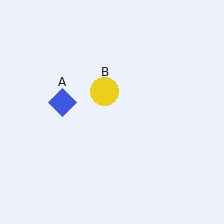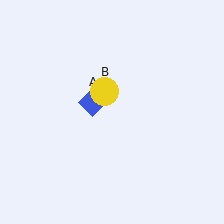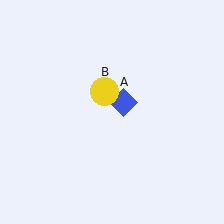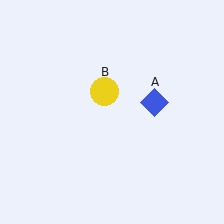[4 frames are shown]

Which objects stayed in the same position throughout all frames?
Yellow circle (object B) remained stationary.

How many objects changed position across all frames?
1 object changed position: blue diamond (object A).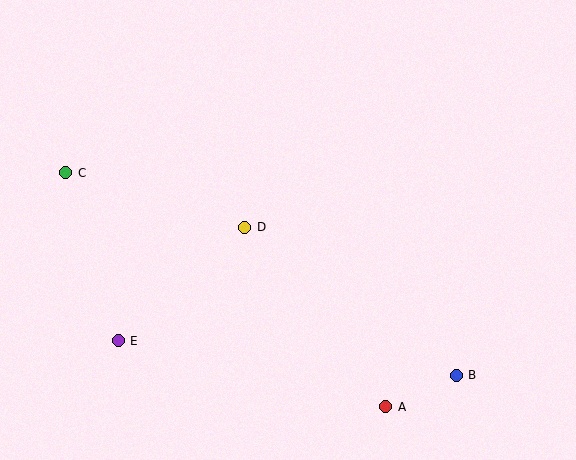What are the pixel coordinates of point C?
Point C is at (66, 173).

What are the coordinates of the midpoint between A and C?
The midpoint between A and C is at (226, 290).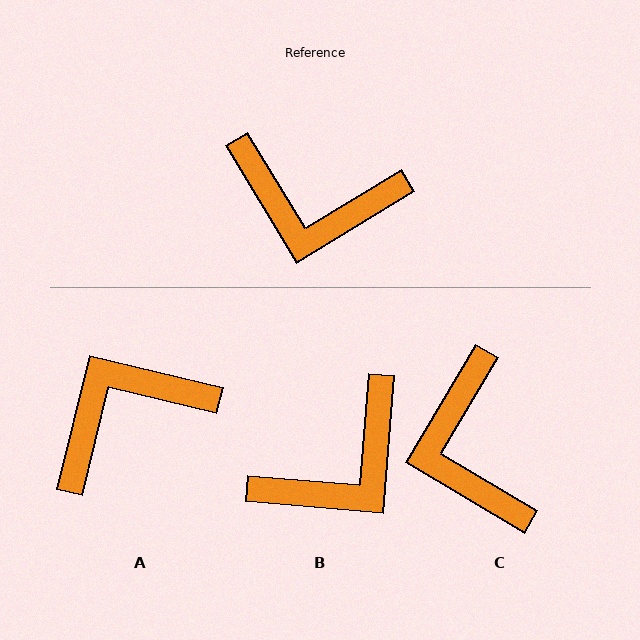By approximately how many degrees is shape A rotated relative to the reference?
Approximately 135 degrees clockwise.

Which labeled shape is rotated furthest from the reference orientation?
A, about 135 degrees away.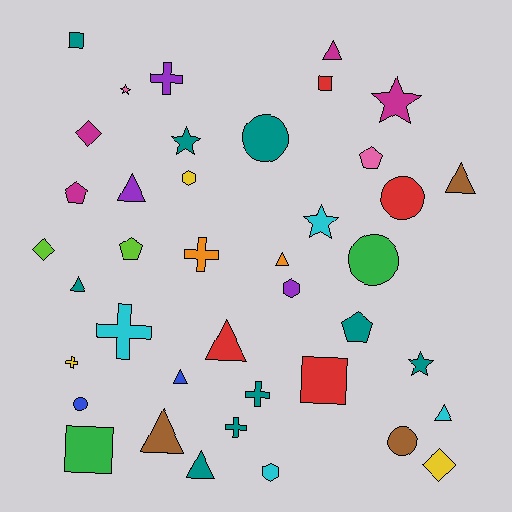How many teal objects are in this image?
There are 9 teal objects.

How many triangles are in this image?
There are 10 triangles.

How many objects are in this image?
There are 40 objects.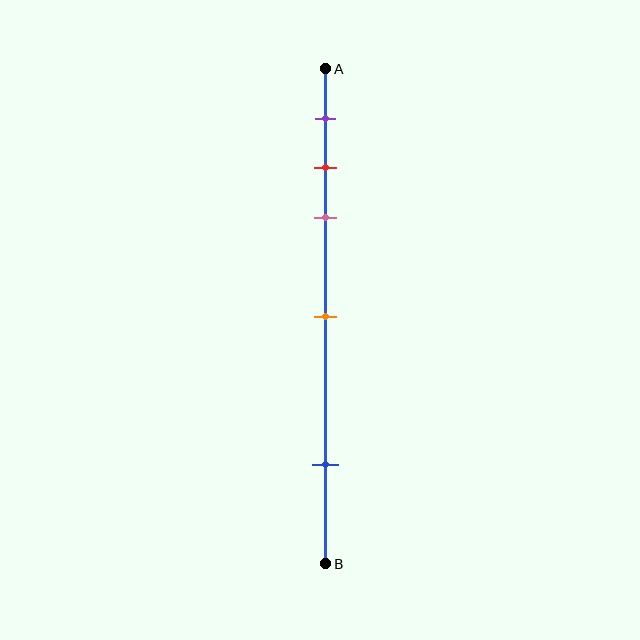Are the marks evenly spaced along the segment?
No, the marks are not evenly spaced.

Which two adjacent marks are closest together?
The red and pink marks are the closest adjacent pair.